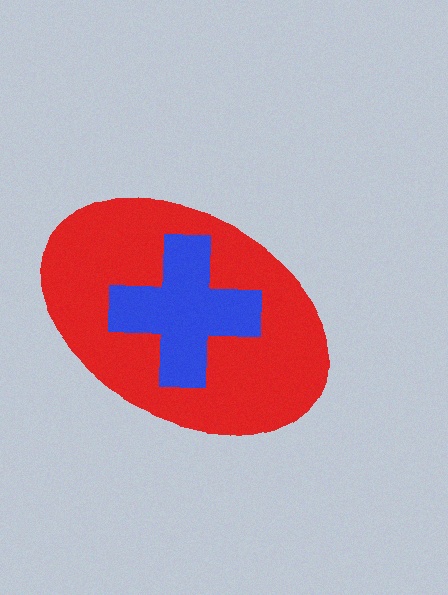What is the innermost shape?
The blue cross.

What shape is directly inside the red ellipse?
The blue cross.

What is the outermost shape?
The red ellipse.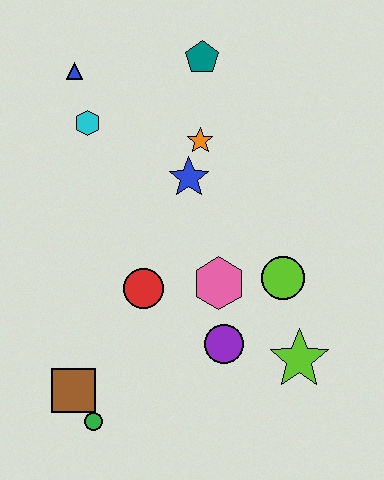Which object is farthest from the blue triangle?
The lime star is farthest from the blue triangle.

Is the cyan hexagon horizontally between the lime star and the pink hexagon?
No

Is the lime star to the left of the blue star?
No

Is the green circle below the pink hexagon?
Yes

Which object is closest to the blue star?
The orange star is closest to the blue star.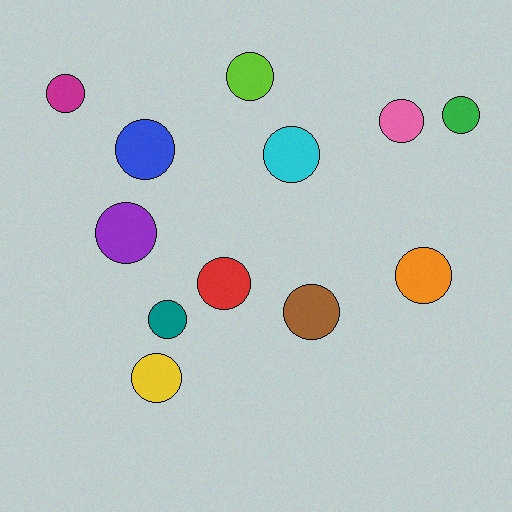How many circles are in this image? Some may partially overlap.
There are 12 circles.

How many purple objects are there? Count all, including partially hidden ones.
There is 1 purple object.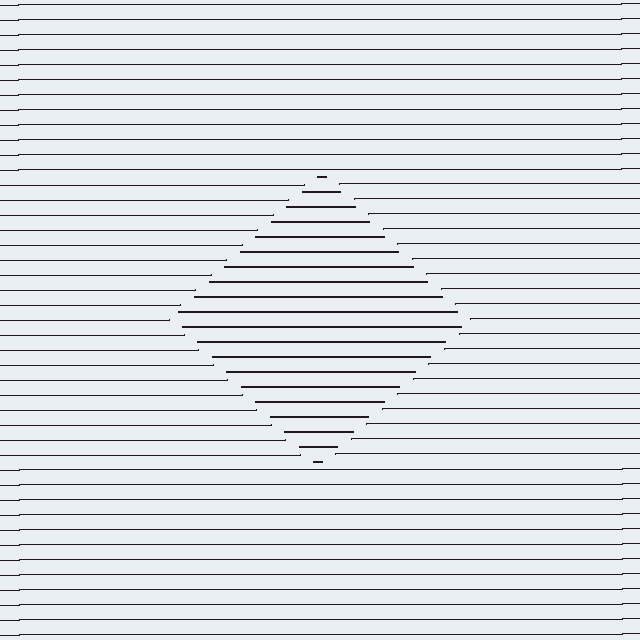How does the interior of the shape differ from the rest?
The interior of the shape contains the same grating, shifted by half a period — the contour is defined by the phase discontinuity where line-ends from the inner and outer gratings abut.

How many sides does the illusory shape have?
4 sides — the line-ends trace a square.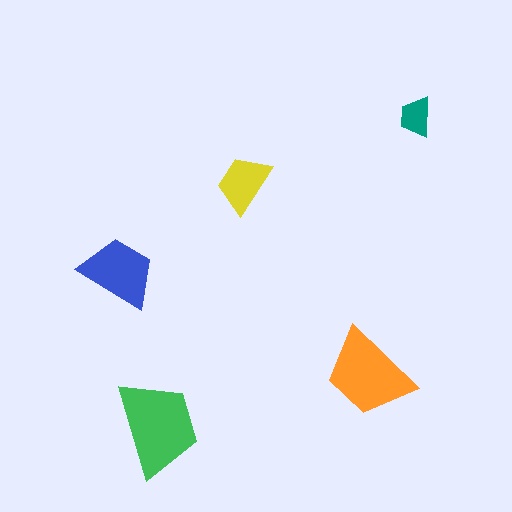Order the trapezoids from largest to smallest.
the green one, the orange one, the blue one, the yellow one, the teal one.